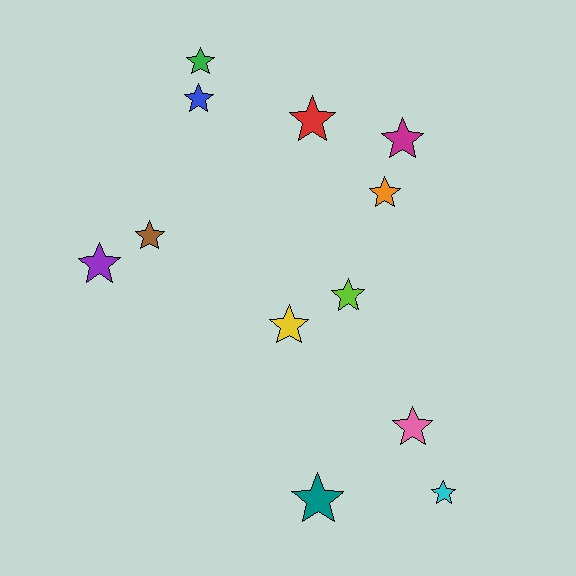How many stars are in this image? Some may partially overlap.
There are 12 stars.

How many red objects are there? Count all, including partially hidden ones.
There is 1 red object.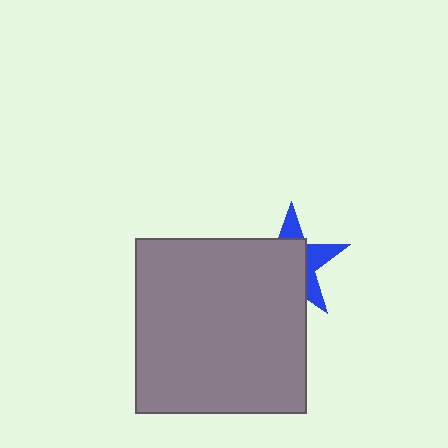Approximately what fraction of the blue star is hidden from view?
Roughly 65% of the blue star is hidden behind the gray rectangle.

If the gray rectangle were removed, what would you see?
You would see the complete blue star.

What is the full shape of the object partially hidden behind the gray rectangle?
The partially hidden object is a blue star.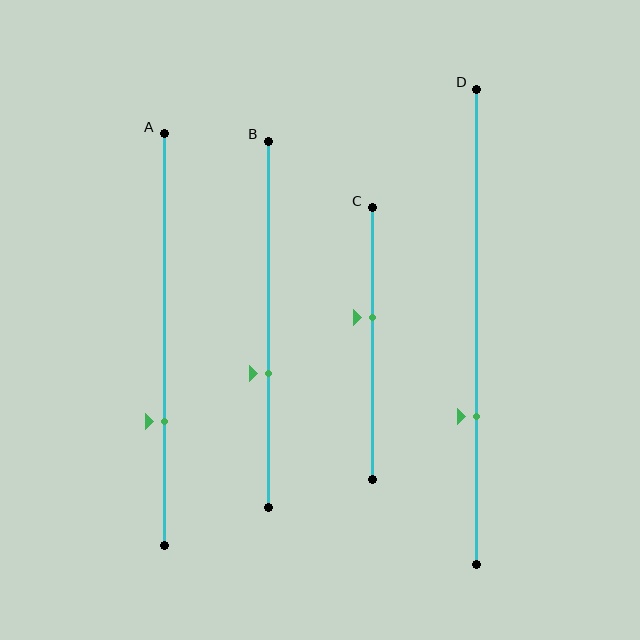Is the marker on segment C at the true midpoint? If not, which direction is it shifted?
No, the marker on segment C is shifted upward by about 10% of the segment length.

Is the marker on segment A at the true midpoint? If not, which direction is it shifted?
No, the marker on segment A is shifted downward by about 20% of the segment length.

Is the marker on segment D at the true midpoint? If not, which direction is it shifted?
No, the marker on segment D is shifted downward by about 19% of the segment length.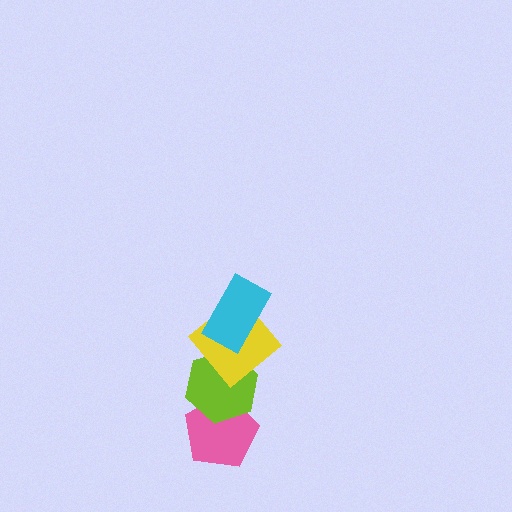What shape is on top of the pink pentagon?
The lime hexagon is on top of the pink pentagon.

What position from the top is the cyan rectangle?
The cyan rectangle is 1st from the top.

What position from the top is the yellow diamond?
The yellow diamond is 2nd from the top.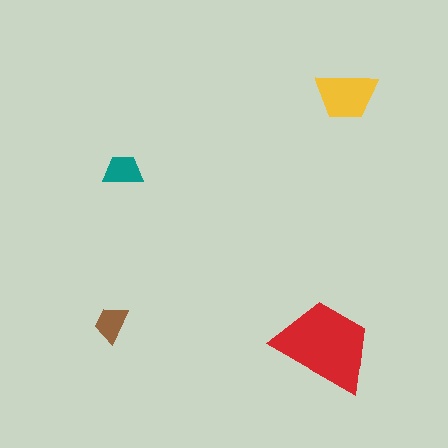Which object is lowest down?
The red trapezoid is bottommost.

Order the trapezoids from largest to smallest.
the red one, the yellow one, the teal one, the brown one.